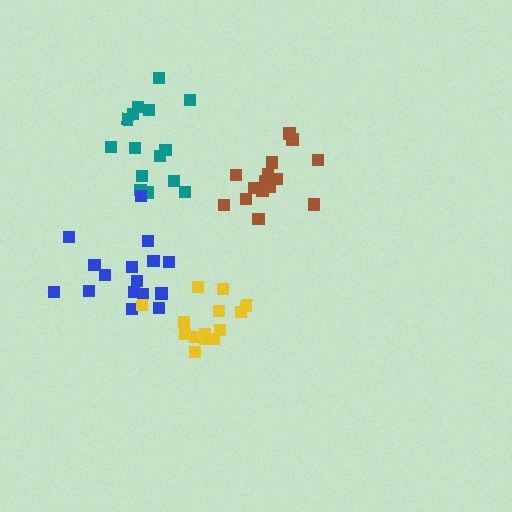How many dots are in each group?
Group 1: 15 dots, Group 2: 16 dots, Group 3: 15 dots, Group 4: 16 dots (62 total).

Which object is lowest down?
The yellow cluster is bottommost.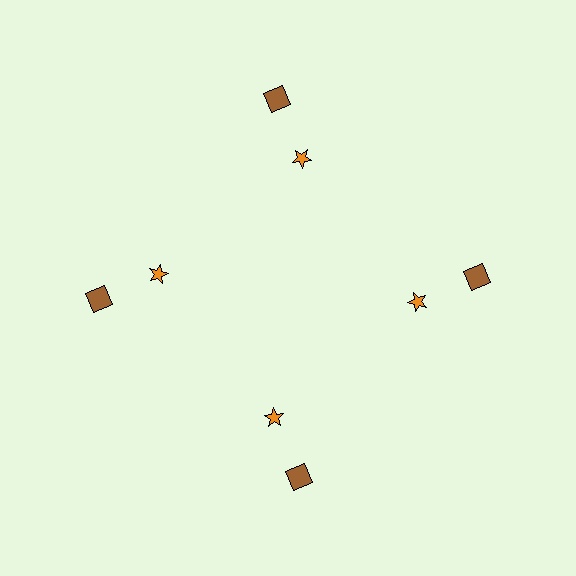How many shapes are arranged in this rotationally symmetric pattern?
There are 8 shapes, arranged in 4 groups of 2.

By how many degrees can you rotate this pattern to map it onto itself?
The pattern maps onto itself every 90 degrees of rotation.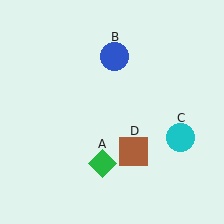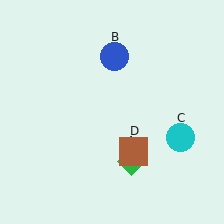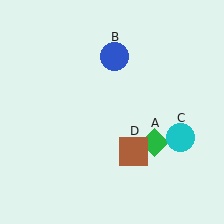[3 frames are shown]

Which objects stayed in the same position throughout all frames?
Blue circle (object B) and cyan circle (object C) and brown square (object D) remained stationary.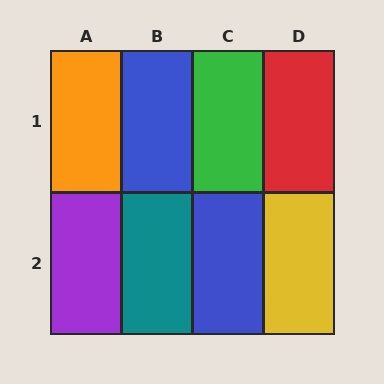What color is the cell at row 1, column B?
Blue.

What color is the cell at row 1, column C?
Green.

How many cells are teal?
1 cell is teal.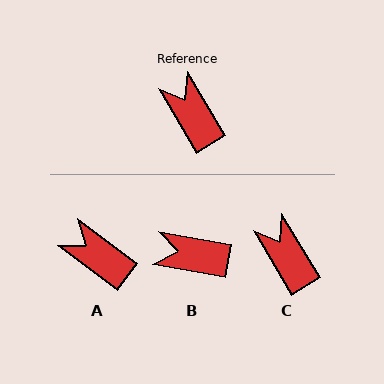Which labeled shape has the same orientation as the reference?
C.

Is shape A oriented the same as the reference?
No, it is off by about 22 degrees.